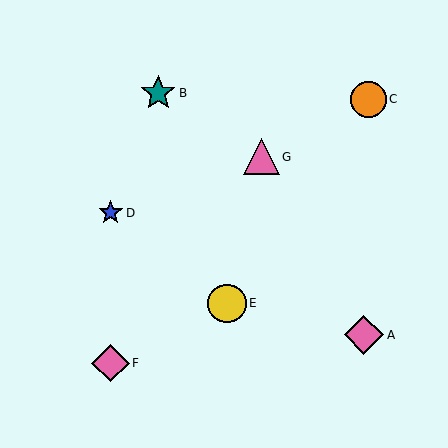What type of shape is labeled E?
Shape E is a yellow circle.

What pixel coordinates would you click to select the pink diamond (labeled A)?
Click at (364, 335) to select the pink diamond A.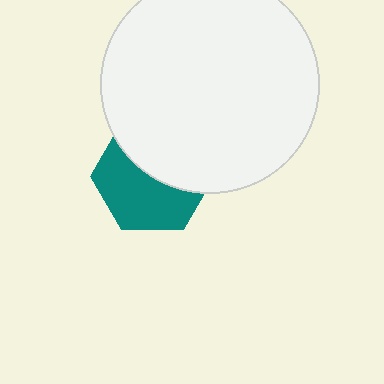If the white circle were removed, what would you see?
You would see the complete teal hexagon.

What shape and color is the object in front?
The object in front is a white circle.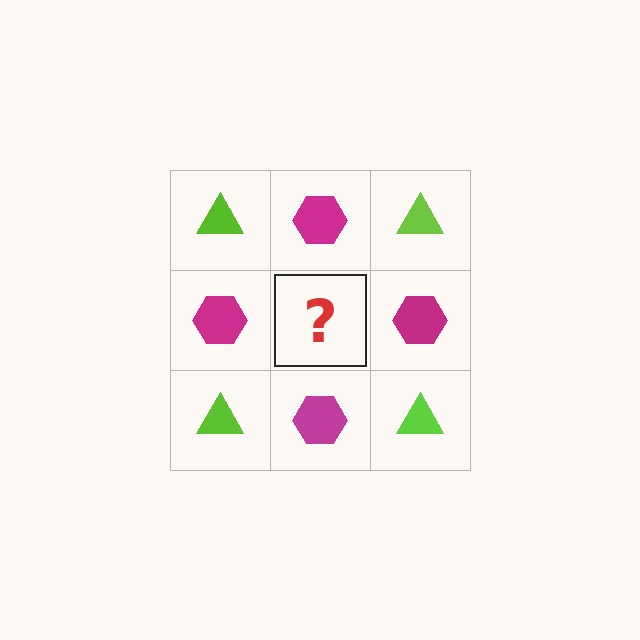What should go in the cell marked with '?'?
The missing cell should contain a lime triangle.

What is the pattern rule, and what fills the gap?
The rule is that it alternates lime triangle and magenta hexagon in a checkerboard pattern. The gap should be filled with a lime triangle.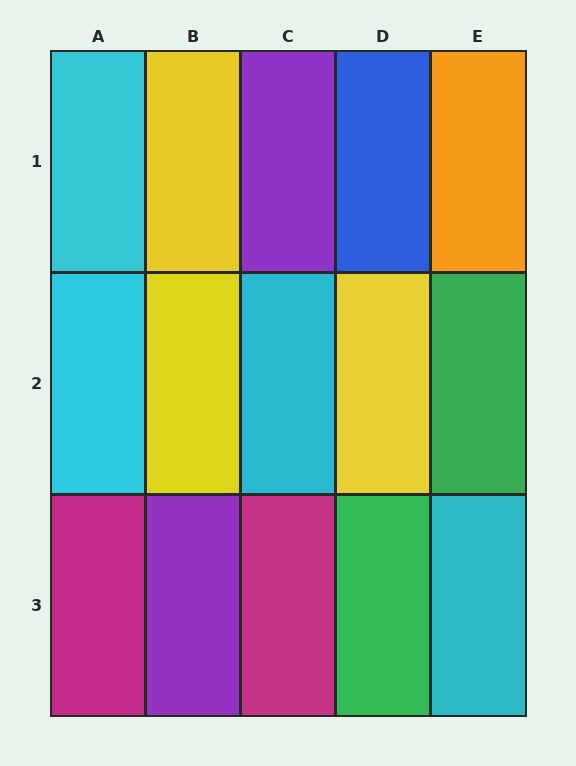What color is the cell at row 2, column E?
Green.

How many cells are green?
2 cells are green.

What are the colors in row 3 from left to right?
Magenta, purple, magenta, green, cyan.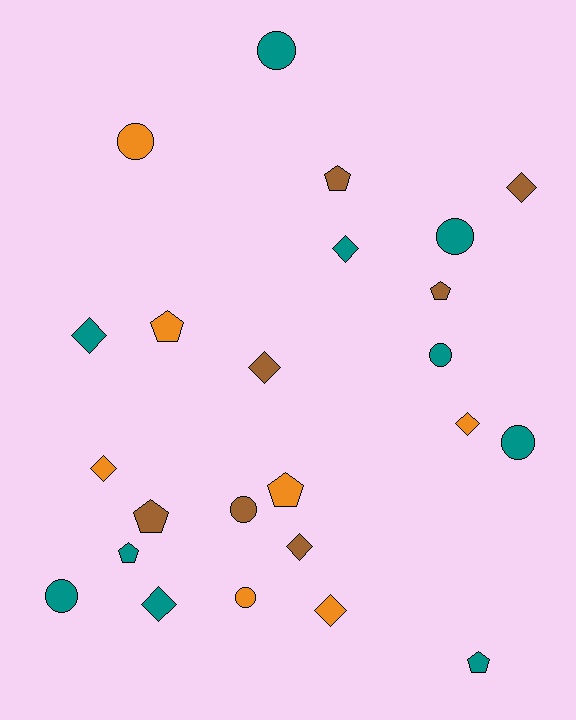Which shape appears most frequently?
Diamond, with 9 objects.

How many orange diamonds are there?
There are 3 orange diamonds.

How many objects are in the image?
There are 24 objects.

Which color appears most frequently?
Teal, with 10 objects.